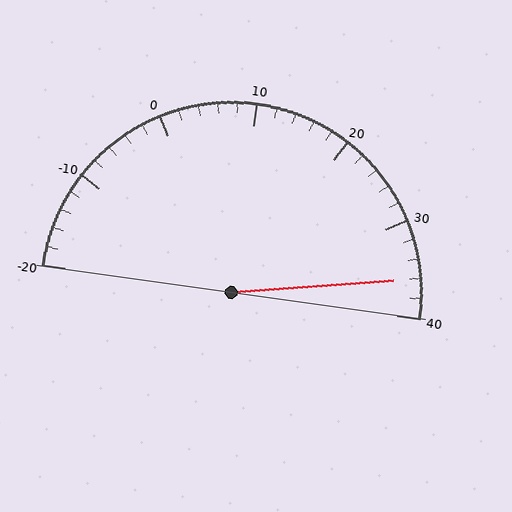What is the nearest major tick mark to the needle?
The nearest major tick mark is 40.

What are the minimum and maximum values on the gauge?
The gauge ranges from -20 to 40.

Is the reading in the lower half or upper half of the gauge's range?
The reading is in the upper half of the range (-20 to 40).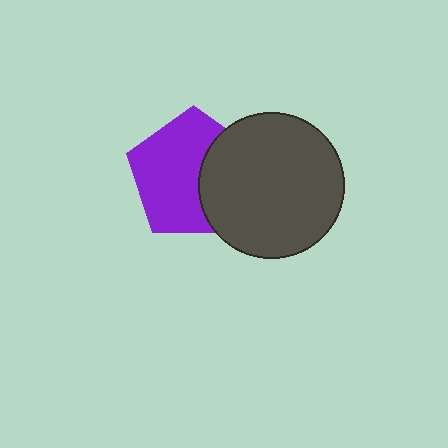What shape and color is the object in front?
The object in front is a dark gray circle.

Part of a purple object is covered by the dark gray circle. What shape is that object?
It is a pentagon.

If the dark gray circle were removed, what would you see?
You would see the complete purple pentagon.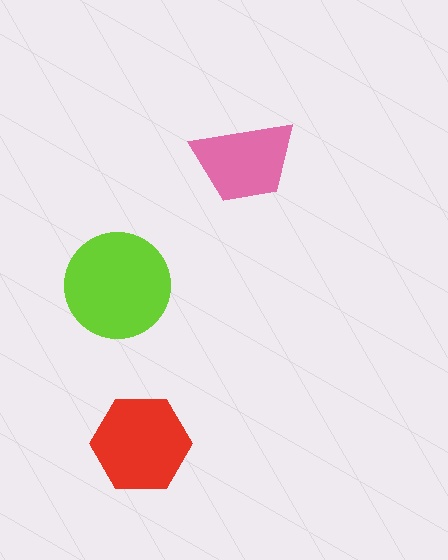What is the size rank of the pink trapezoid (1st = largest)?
3rd.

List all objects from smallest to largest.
The pink trapezoid, the red hexagon, the lime circle.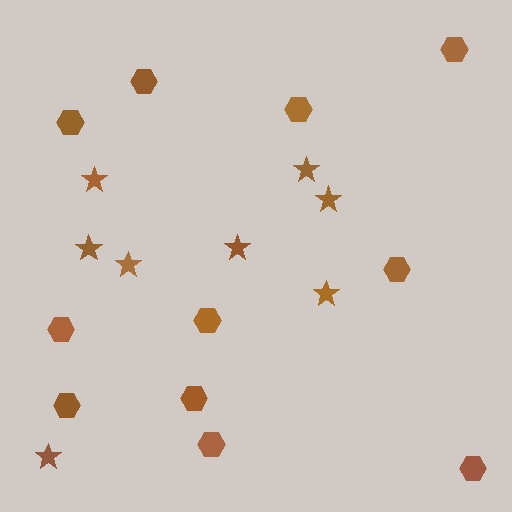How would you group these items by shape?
There are 2 groups: one group of stars (8) and one group of hexagons (11).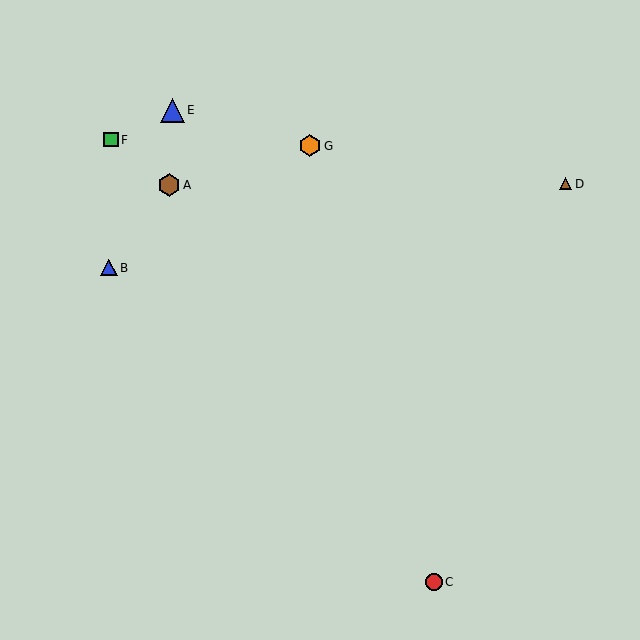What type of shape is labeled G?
Shape G is an orange hexagon.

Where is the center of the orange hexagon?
The center of the orange hexagon is at (310, 146).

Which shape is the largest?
The blue triangle (labeled E) is the largest.